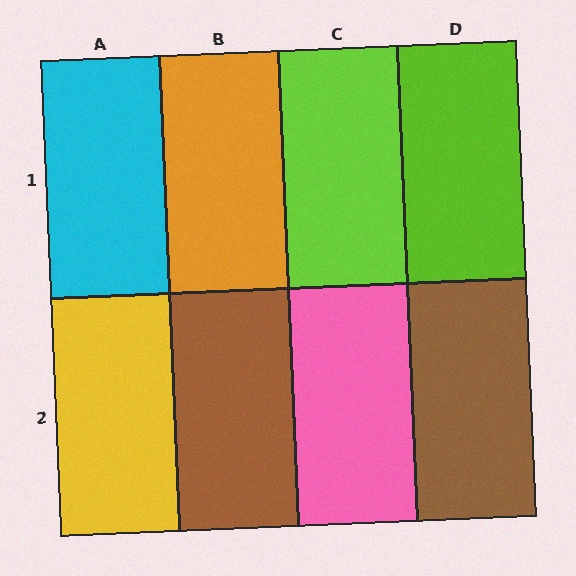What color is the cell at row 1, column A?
Cyan.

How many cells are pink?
1 cell is pink.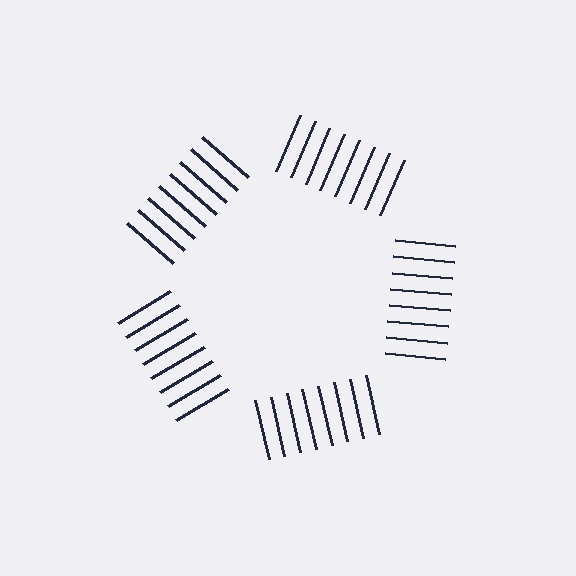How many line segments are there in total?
40 — 8 along each of the 5 edges.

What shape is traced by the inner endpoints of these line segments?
An illusory pentagon — the line segments terminate on its edges but no continuous stroke is drawn.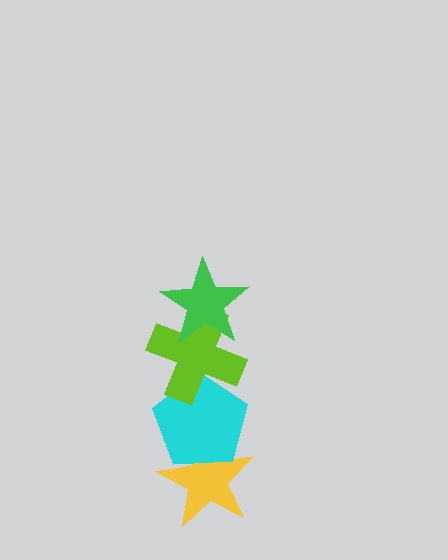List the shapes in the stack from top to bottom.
From top to bottom: the green star, the lime cross, the cyan pentagon, the yellow star.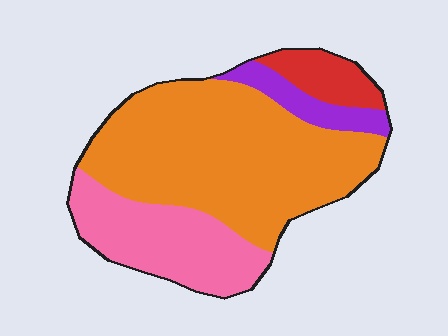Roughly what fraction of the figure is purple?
Purple takes up about one tenth (1/10) of the figure.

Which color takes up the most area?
Orange, at roughly 60%.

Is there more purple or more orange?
Orange.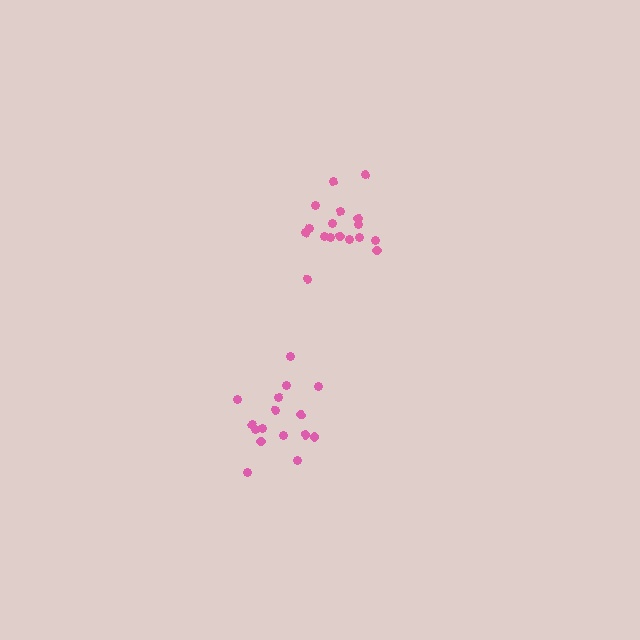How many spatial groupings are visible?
There are 2 spatial groupings.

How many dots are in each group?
Group 1: 17 dots, Group 2: 16 dots (33 total).